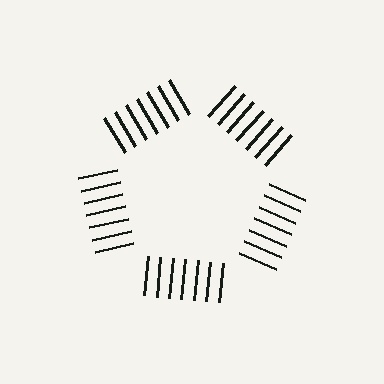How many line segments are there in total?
35 — 7 along each of the 5 edges.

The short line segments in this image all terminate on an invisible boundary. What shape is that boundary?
An illusory pentagon — the line segments terminate on its edges but no continuous stroke is drawn.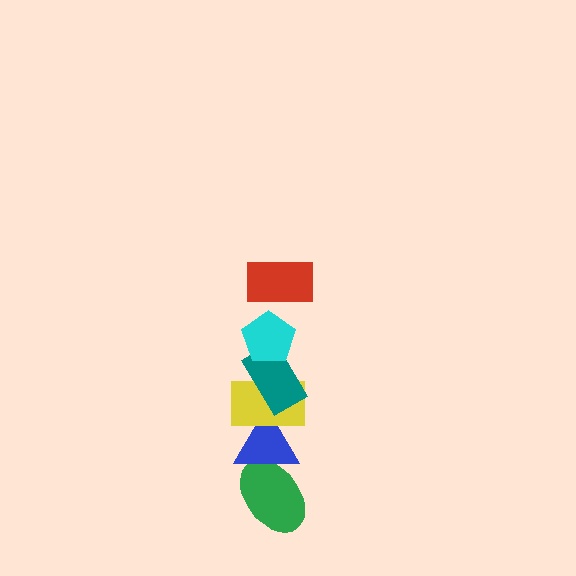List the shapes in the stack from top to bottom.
From top to bottom: the red rectangle, the cyan pentagon, the teal rectangle, the yellow rectangle, the blue triangle, the green ellipse.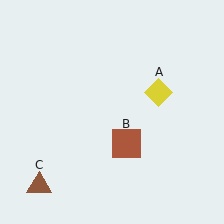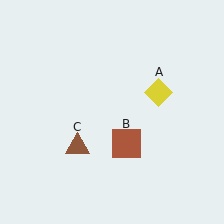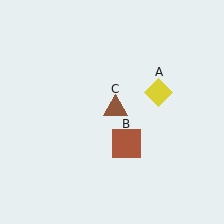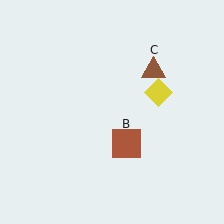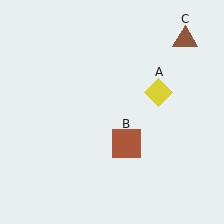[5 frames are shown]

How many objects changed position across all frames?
1 object changed position: brown triangle (object C).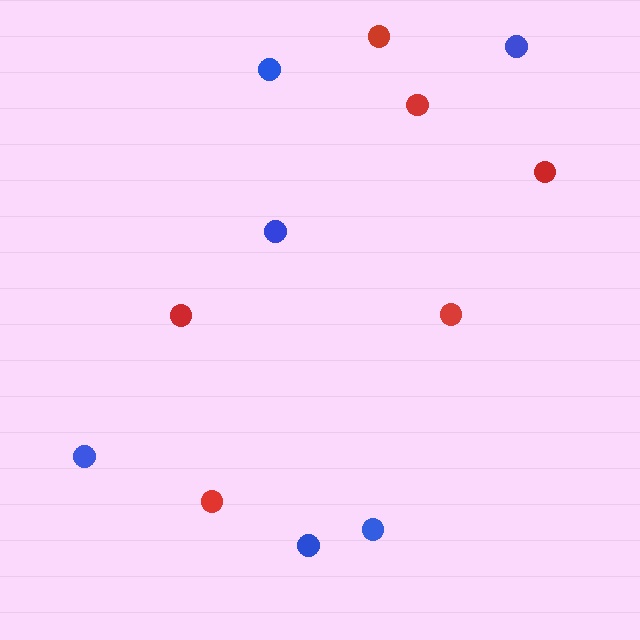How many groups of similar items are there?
There are 2 groups: one group of red circles (6) and one group of blue circles (6).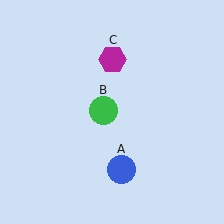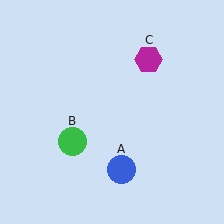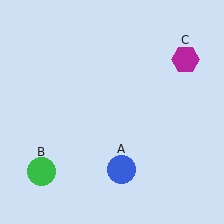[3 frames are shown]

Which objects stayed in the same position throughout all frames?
Blue circle (object A) remained stationary.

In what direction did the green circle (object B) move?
The green circle (object B) moved down and to the left.